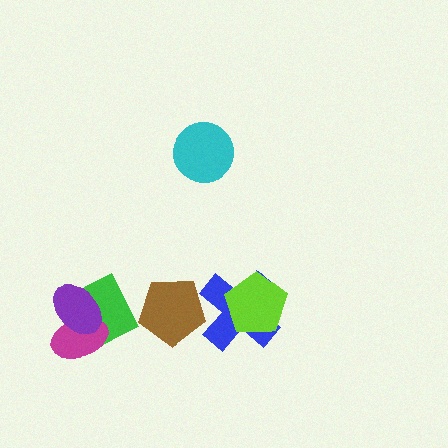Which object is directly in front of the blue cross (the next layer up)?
The lime pentagon is directly in front of the blue cross.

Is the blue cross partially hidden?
Yes, it is partially covered by another shape.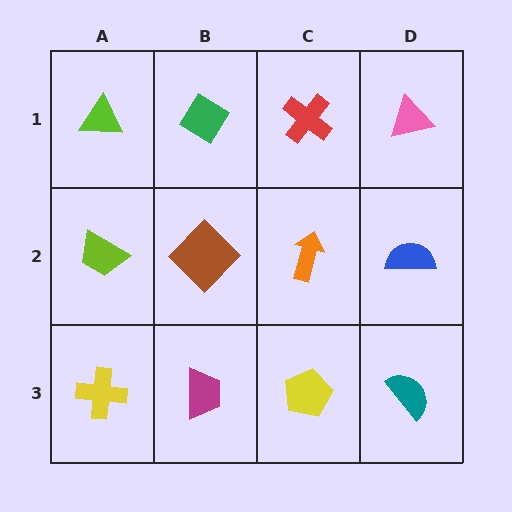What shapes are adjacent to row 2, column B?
A green diamond (row 1, column B), a magenta trapezoid (row 3, column B), a lime trapezoid (row 2, column A), an orange arrow (row 2, column C).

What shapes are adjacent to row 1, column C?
An orange arrow (row 2, column C), a green diamond (row 1, column B), a pink triangle (row 1, column D).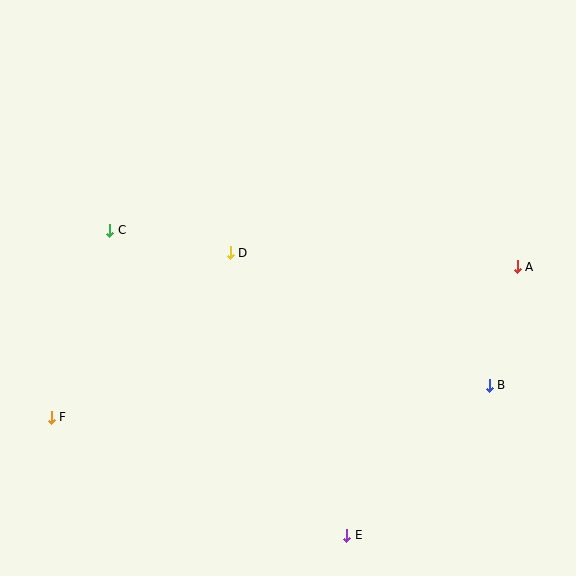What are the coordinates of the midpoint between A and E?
The midpoint between A and E is at (432, 401).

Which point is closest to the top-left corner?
Point C is closest to the top-left corner.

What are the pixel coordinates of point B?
Point B is at (489, 385).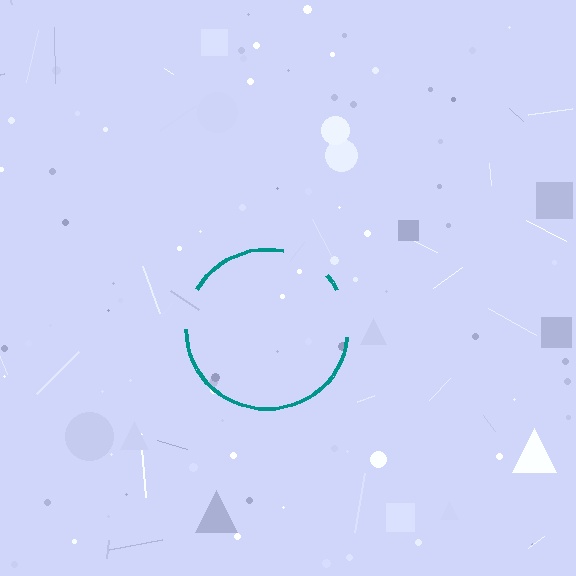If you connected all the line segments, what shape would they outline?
They would outline a circle.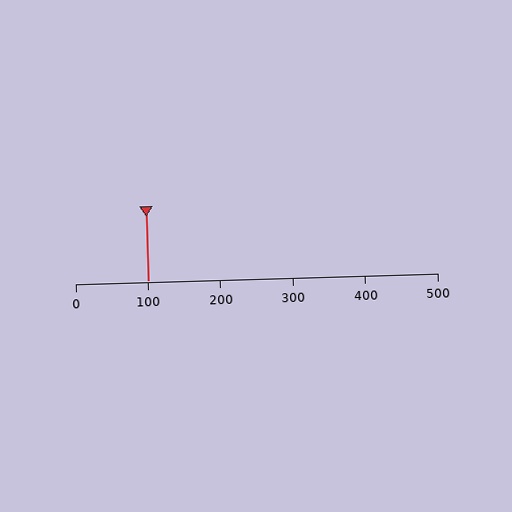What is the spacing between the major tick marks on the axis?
The major ticks are spaced 100 apart.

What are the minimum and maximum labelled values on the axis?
The axis runs from 0 to 500.